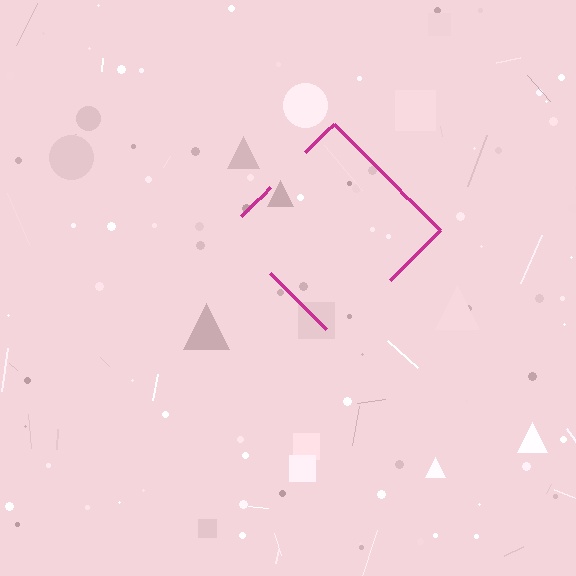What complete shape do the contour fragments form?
The contour fragments form a diamond.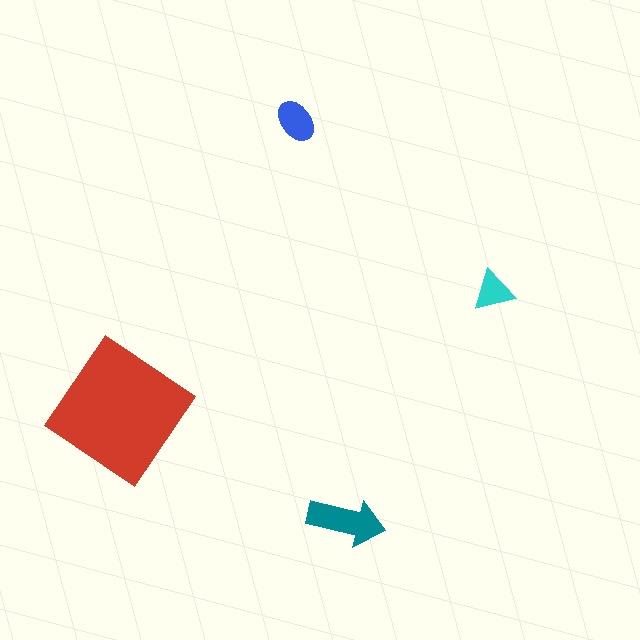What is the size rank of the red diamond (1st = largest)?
1st.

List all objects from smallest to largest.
The cyan triangle, the blue ellipse, the teal arrow, the red diamond.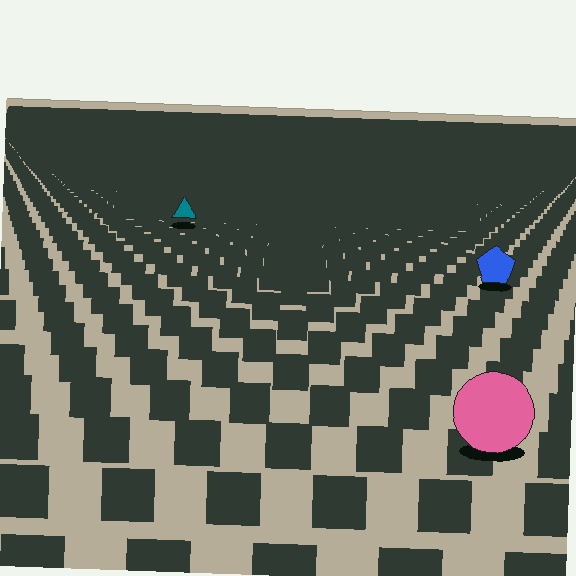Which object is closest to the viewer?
The pink circle is closest. The texture marks near it are larger and more spread out.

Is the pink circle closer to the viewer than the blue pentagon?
Yes. The pink circle is closer — you can tell from the texture gradient: the ground texture is coarser near it.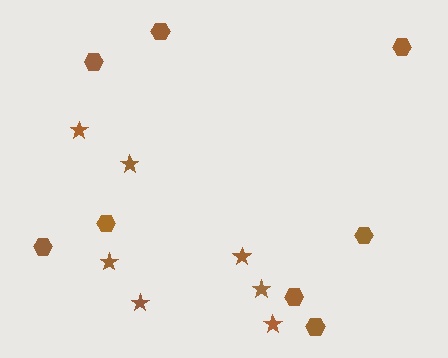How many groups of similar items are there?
There are 2 groups: one group of stars (7) and one group of hexagons (8).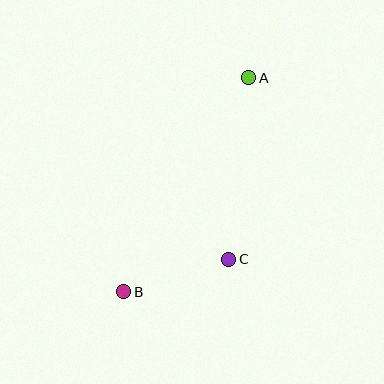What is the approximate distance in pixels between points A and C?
The distance between A and C is approximately 183 pixels.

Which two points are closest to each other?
Points B and C are closest to each other.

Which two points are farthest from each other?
Points A and B are farthest from each other.